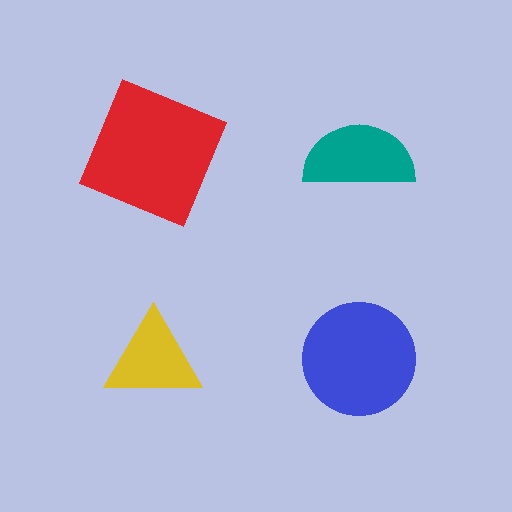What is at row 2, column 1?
A yellow triangle.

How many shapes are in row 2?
2 shapes.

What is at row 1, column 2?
A teal semicircle.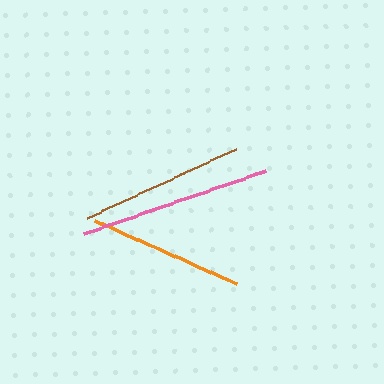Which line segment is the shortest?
The orange line is the shortest at approximately 155 pixels.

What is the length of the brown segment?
The brown segment is approximately 164 pixels long.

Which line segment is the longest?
The pink line is the longest at approximately 193 pixels.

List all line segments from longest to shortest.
From longest to shortest: pink, brown, orange.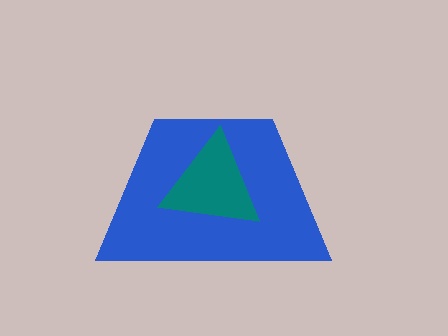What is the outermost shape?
The blue trapezoid.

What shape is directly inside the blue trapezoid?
The teal triangle.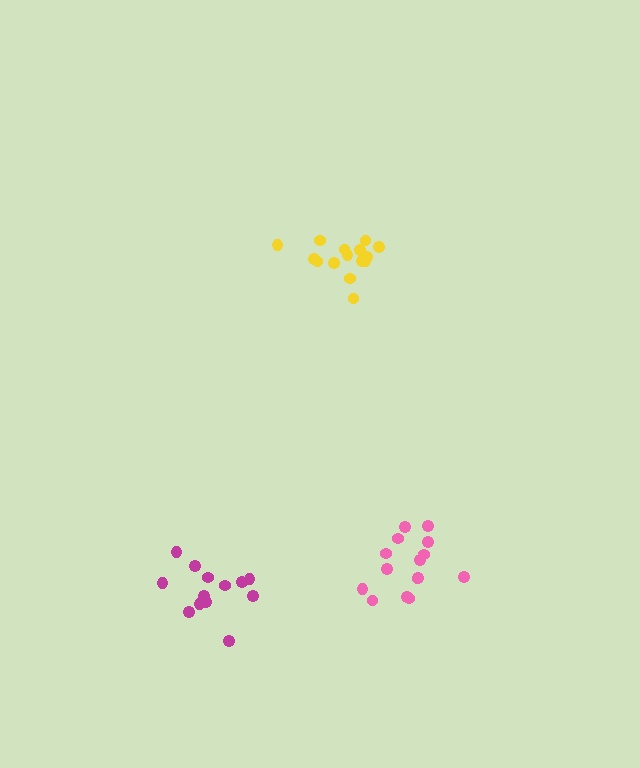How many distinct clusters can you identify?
There are 3 distinct clusters.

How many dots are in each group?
Group 1: 15 dots, Group 2: 15 dots, Group 3: 13 dots (43 total).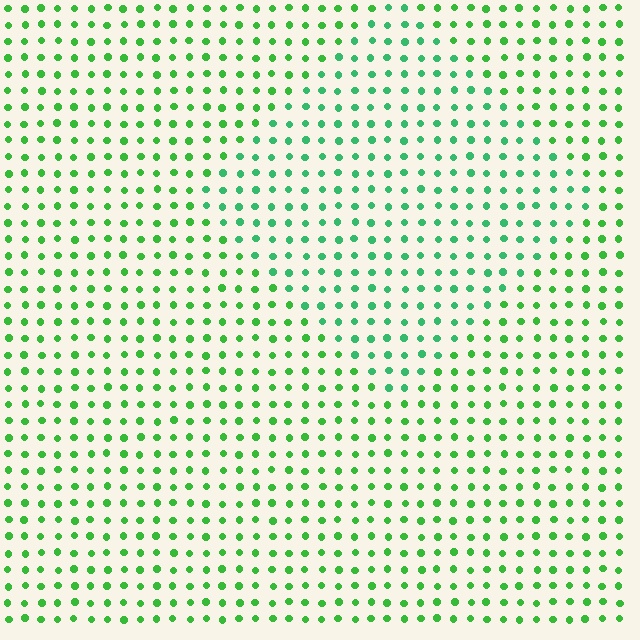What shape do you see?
I see a diamond.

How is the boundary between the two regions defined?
The boundary is defined purely by a slight shift in hue (about 24 degrees). Spacing, size, and orientation are identical on both sides.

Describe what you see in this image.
The image is filled with small green elements in a uniform arrangement. A diamond-shaped region is visible where the elements are tinted to a slightly different hue, forming a subtle color boundary.